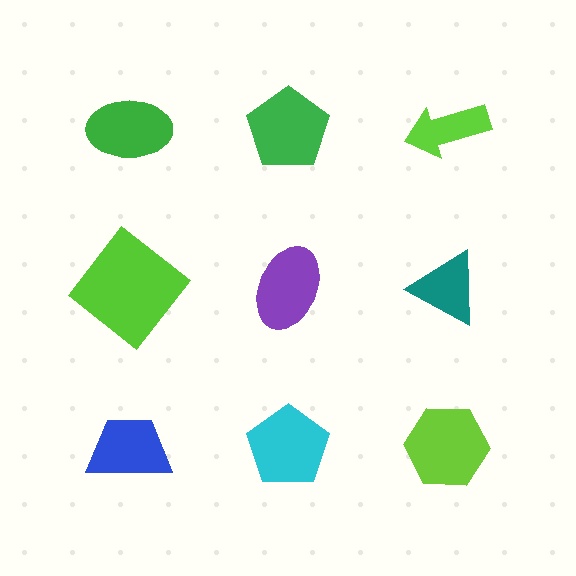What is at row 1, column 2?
A green pentagon.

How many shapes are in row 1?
3 shapes.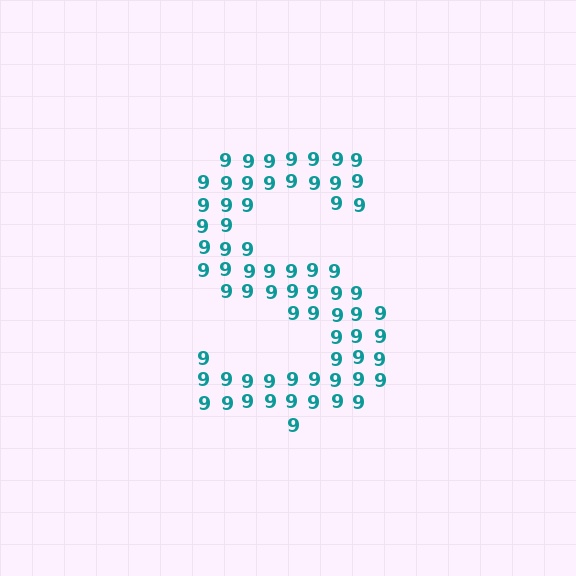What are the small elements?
The small elements are digit 9's.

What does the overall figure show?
The overall figure shows the letter S.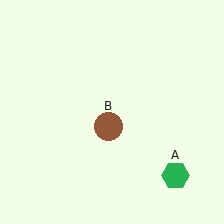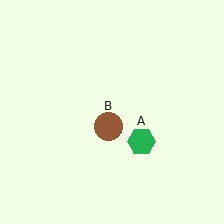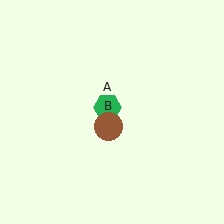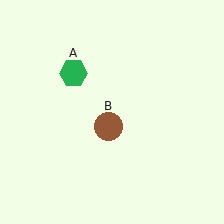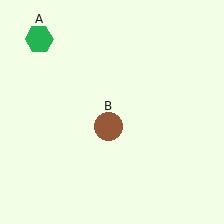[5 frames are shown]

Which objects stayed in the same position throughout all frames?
Brown circle (object B) remained stationary.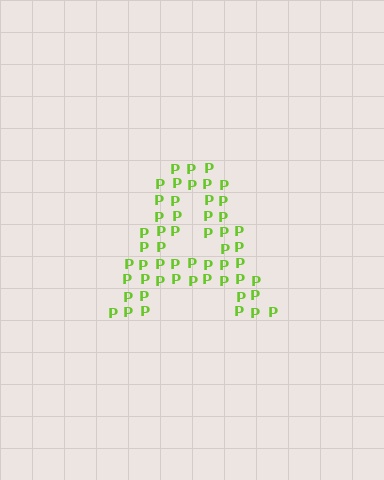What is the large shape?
The large shape is the letter A.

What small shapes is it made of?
It is made of small letter P's.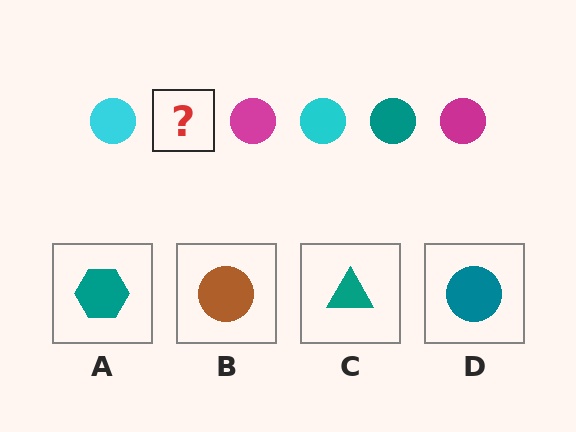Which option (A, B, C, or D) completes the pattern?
D.